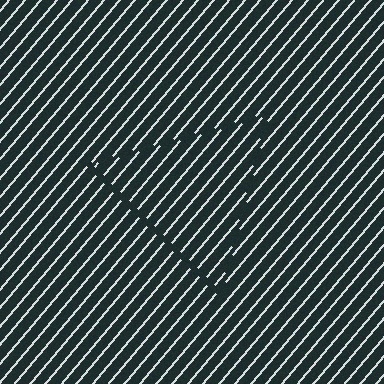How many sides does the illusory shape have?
3 sides — the line-ends trace a triangle.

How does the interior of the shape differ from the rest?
The interior of the shape contains the same grating, shifted by half a period — the contour is defined by the phase discontinuity where line-ends from the inner and outer gratings abut.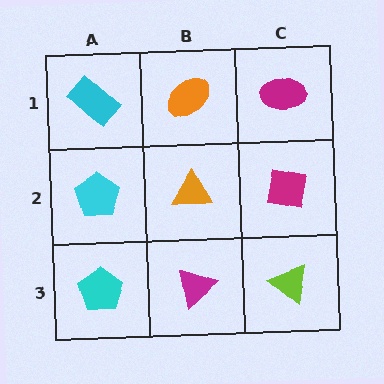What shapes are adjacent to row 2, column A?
A cyan rectangle (row 1, column A), a cyan pentagon (row 3, column A), an orange triangle (row 2, column B).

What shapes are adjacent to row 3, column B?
An orange triangle (row 2, column B), a cyan pentagon (row 3, column A), a lime triangle (row 3, column C).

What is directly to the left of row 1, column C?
An orange ellipse.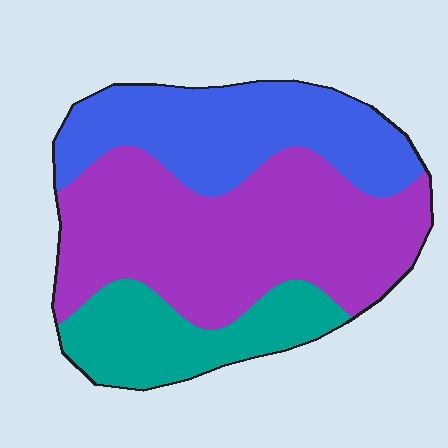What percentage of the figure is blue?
Blue covers 30% of the figure.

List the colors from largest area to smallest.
From largest to smallest: purple, blue, teal.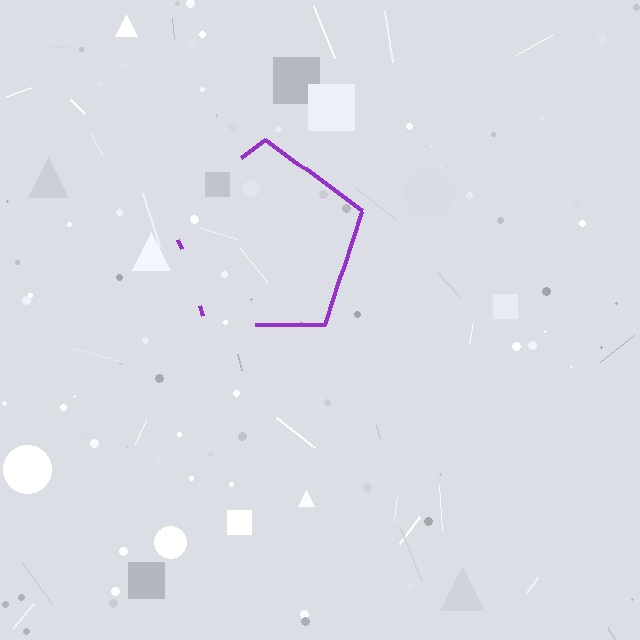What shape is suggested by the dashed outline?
The dashed outline suggests a pentagon.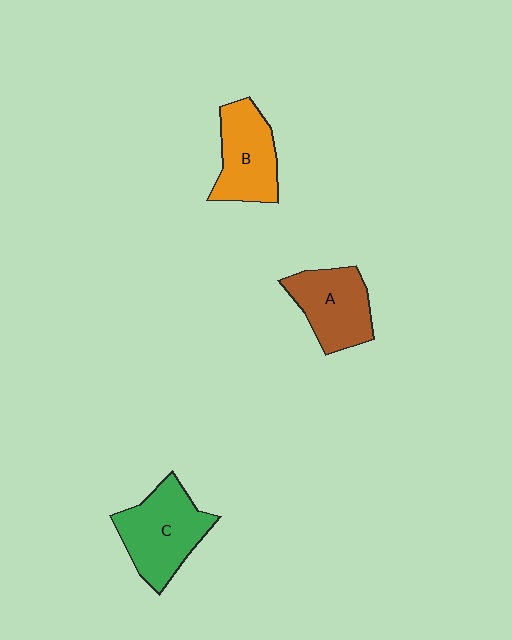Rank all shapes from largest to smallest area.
From largest to smallest: C (green), B (orange), A (brown).